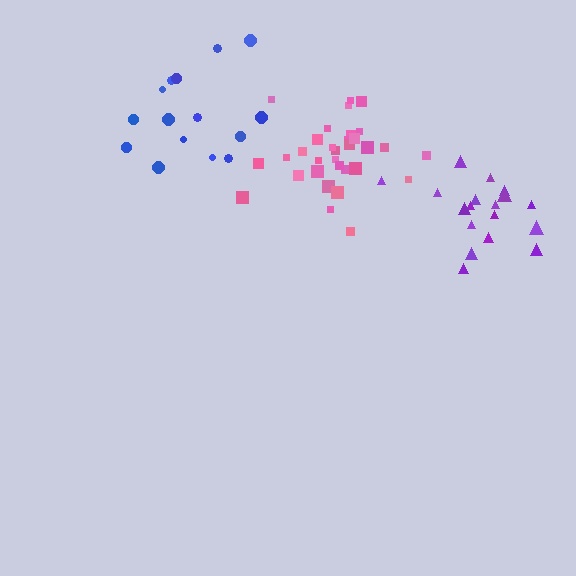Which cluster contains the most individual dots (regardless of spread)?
Pink (32).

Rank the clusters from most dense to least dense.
pink, purple, blue.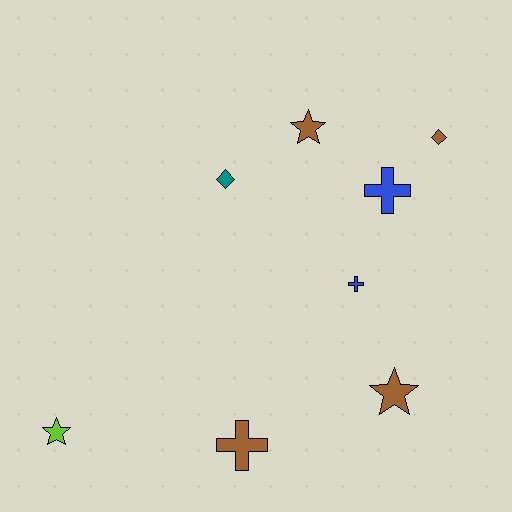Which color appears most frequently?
Brown, with 4 objects.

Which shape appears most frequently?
Star, with 3 objects.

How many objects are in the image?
There are 8 objects.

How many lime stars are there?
There is 1 lime star.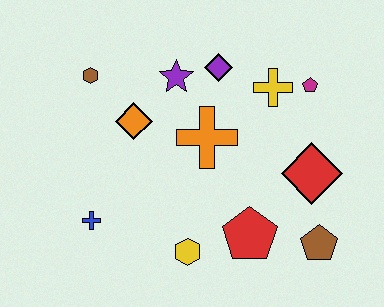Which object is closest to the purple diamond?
The purple star is closest to the purple diamond.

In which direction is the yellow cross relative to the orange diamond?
The yellow cross is to the right of the orange diamond.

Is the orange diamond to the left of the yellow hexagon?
Yes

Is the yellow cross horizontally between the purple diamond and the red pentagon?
No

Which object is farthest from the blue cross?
The magenta pentagon is farthest from the blue cross.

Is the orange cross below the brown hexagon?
Yes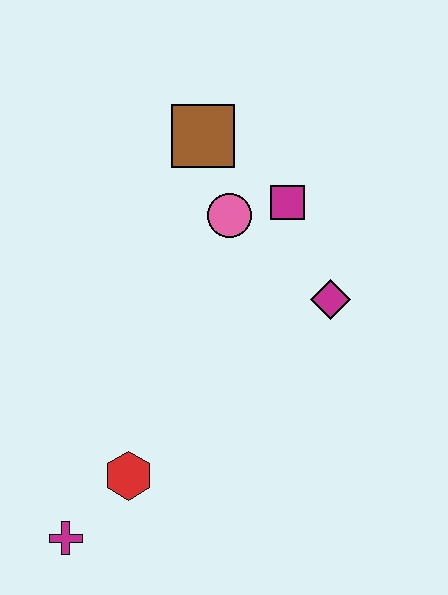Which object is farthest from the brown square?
The magenta cross is farthest from the brown square.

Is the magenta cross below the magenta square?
Yes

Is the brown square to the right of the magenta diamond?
No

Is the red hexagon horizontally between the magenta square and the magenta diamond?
No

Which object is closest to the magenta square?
The pink circle is closest to the magenta square.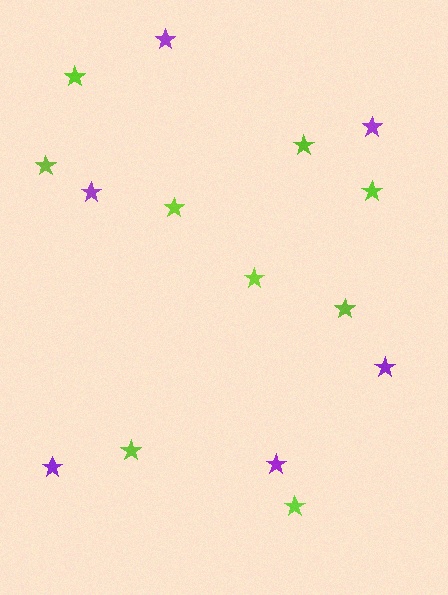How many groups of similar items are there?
There are 2 groups: one group of purple stars (6) and one group of lime stars (9).